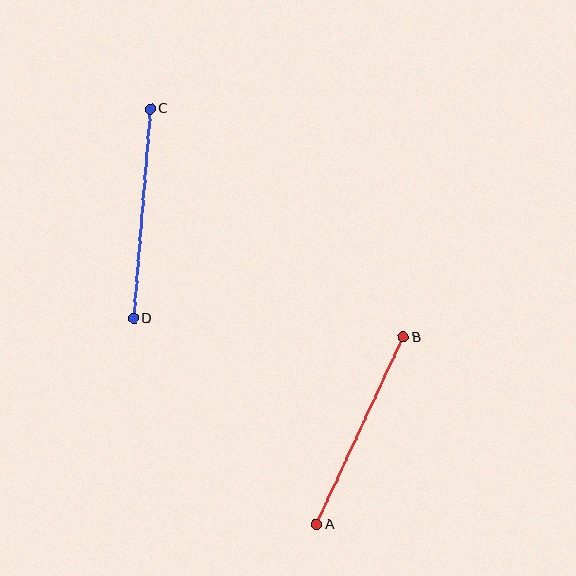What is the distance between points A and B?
The distance is approximately 207 pixels.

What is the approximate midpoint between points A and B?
The midpoint is at approximately (360, 431) pixels.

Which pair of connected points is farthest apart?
Points C and D are farthest apart.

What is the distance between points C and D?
The distance is approximately 210 pixels.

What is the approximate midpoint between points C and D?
The midpoint is at approximately (142, 213) pixels.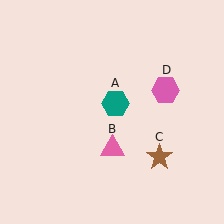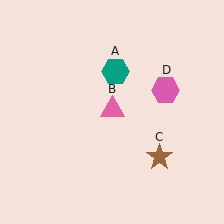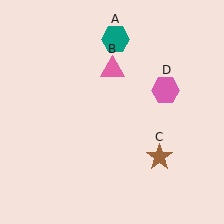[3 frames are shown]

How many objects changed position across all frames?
2 objects changed position: teal hexagon (object A), pink triangle (object B).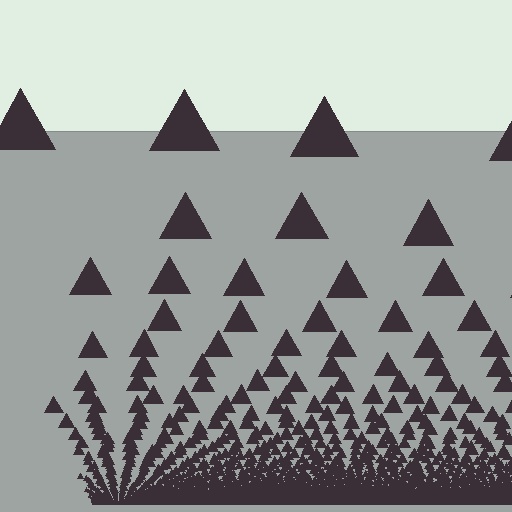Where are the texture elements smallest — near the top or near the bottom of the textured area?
Near the bottom.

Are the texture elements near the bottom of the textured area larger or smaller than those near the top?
Smaller. The gradient is inverted — elements near the bottom are smaller and denser.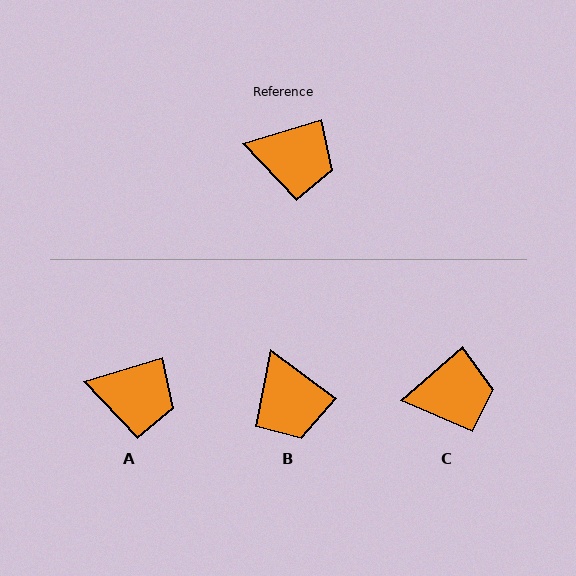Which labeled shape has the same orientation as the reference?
A.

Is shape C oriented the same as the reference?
No, it is off by about 24 degrees.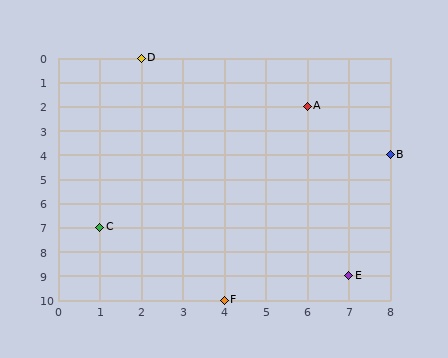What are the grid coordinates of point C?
Point C is at grid coordinates (1, 7).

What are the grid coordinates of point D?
Point D is at grid coordinates (2, 0).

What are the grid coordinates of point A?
Point A is at grid coordinates (6, 2).